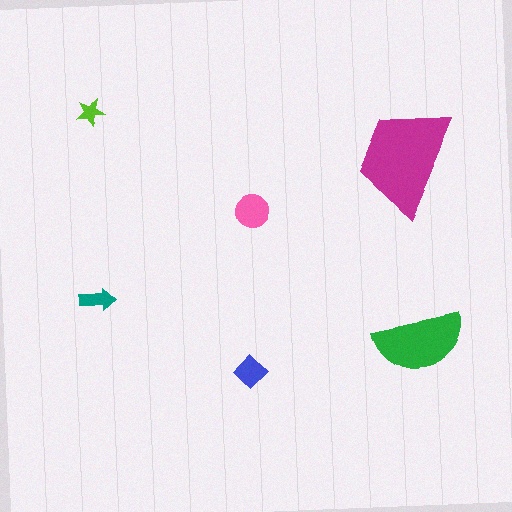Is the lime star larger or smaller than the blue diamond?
Smaller.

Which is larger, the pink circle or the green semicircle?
The green semicircle.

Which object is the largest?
The magenta trapezoid.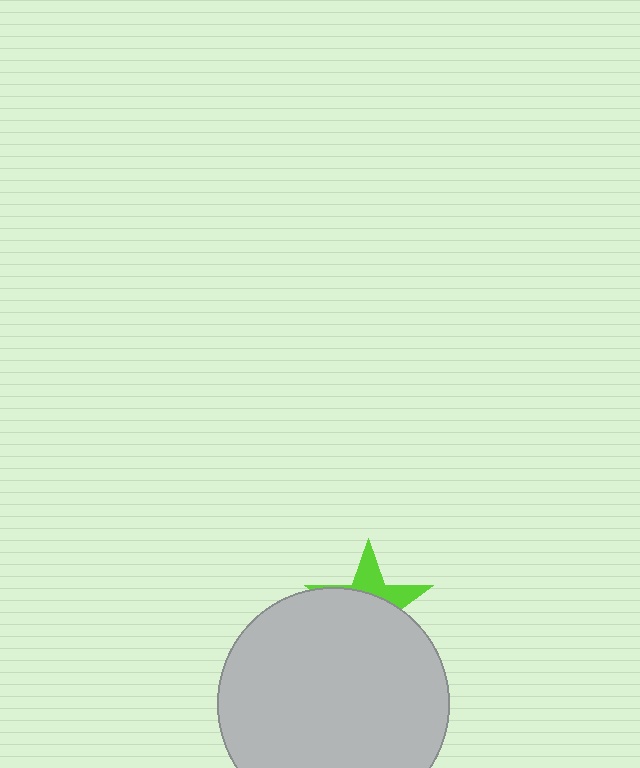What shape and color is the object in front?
The object in front is a light gray circle.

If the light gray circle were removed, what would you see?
You would see the complete lime star.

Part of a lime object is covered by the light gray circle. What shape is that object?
It is a star.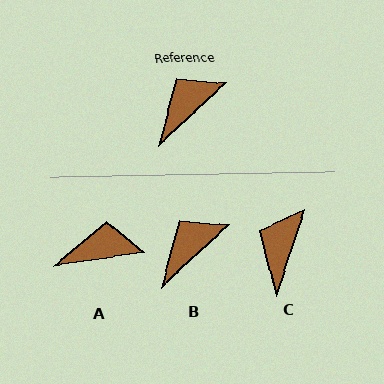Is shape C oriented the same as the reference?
No, it is off by about 29 degrees.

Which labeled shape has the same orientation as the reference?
B.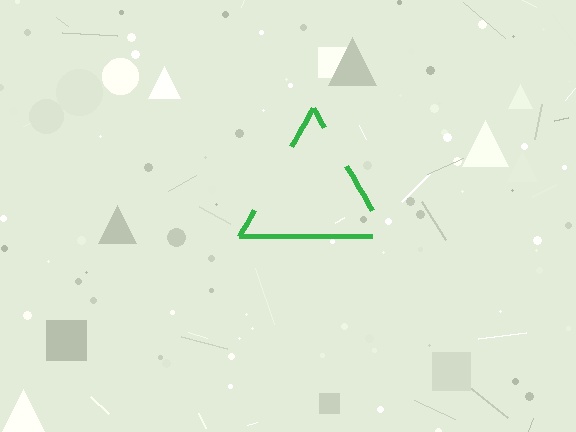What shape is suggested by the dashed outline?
The dashed outline suggests a triangle.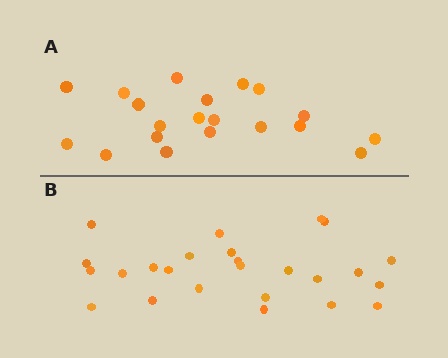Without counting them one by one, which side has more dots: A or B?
Region B (the bottom region) has more dots.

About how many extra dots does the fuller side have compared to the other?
Region B has about 5 more dots than region A.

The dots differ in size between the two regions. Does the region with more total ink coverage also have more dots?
No. Region A has more total ink coverage because its dots are larger, but region B actually contains more individual dots. Total area can be misleading — the number of items is what matters here.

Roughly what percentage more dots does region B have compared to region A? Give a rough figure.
About 25% more.